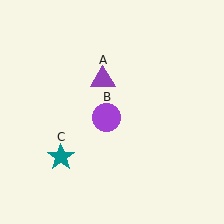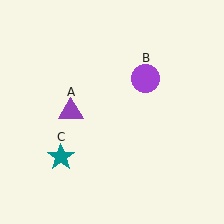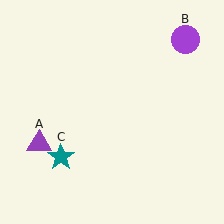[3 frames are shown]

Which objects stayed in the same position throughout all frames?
Teal star (object C) remained stationary.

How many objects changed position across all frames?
2 objects changed position: purple triangle (object A), purple circle (object B).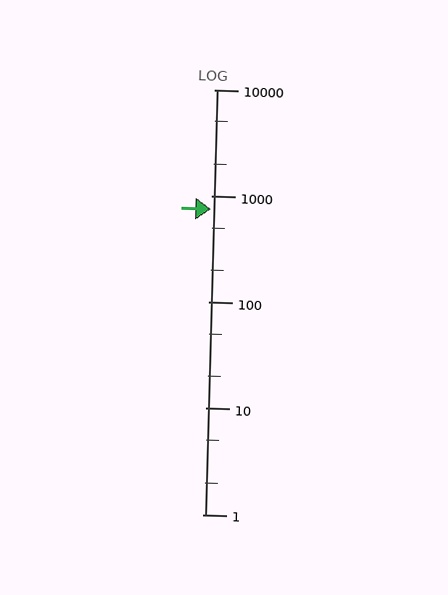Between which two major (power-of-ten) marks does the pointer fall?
The pointer is between 100 and 1000.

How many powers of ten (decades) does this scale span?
The scale spans 4 decades, from 1 to 10000.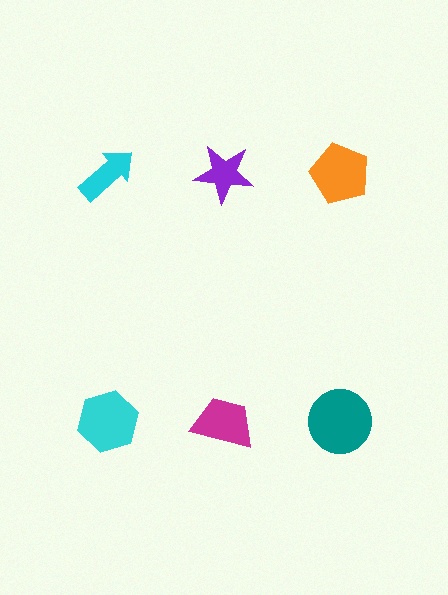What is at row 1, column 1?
A cyan arrow.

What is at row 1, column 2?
A purple star.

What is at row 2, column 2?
A magenta trapezoid.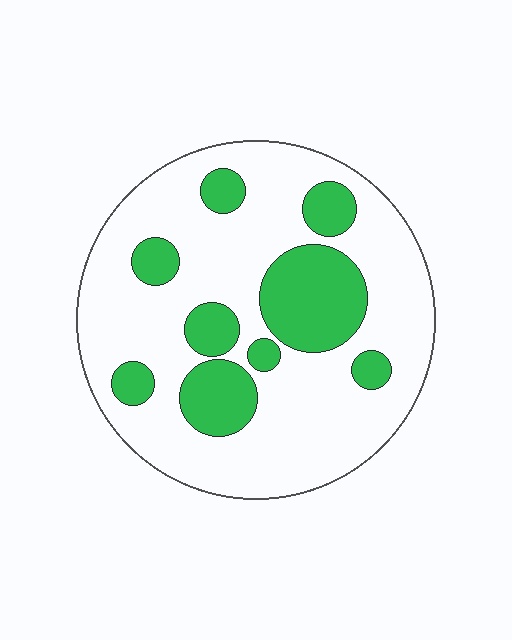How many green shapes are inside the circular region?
9.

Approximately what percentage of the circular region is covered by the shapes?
Approximately 25%.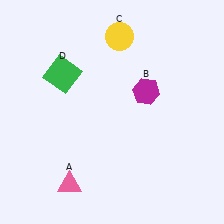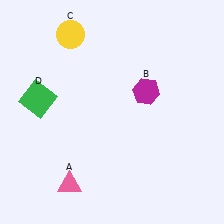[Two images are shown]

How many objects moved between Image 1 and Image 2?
2 objects moved between the two images.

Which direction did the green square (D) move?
The green square (D) moved down.